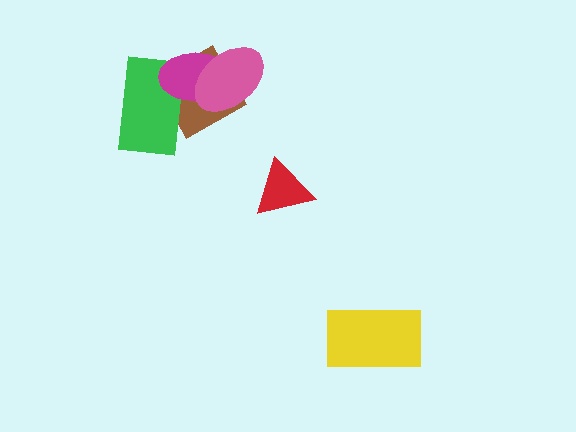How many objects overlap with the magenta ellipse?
3 objects overlap with the magenta ellipse.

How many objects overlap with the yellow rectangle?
0 objects overlap with the yellow rectangle.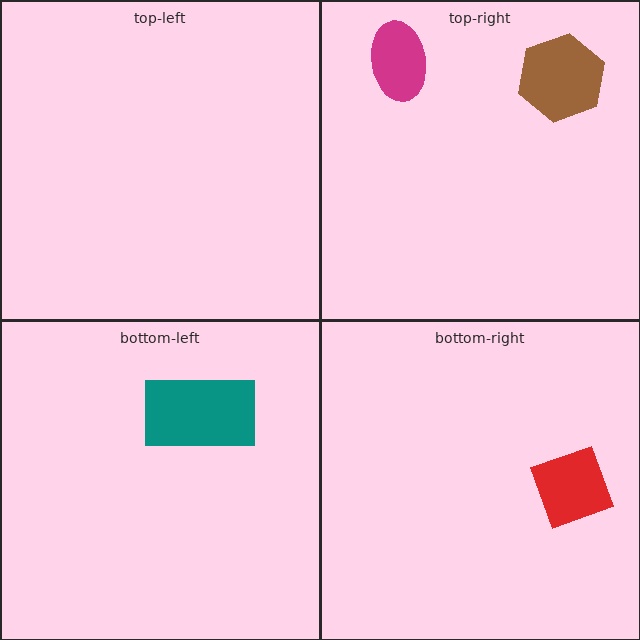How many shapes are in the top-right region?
2.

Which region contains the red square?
The bottom-right region.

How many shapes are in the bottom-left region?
1.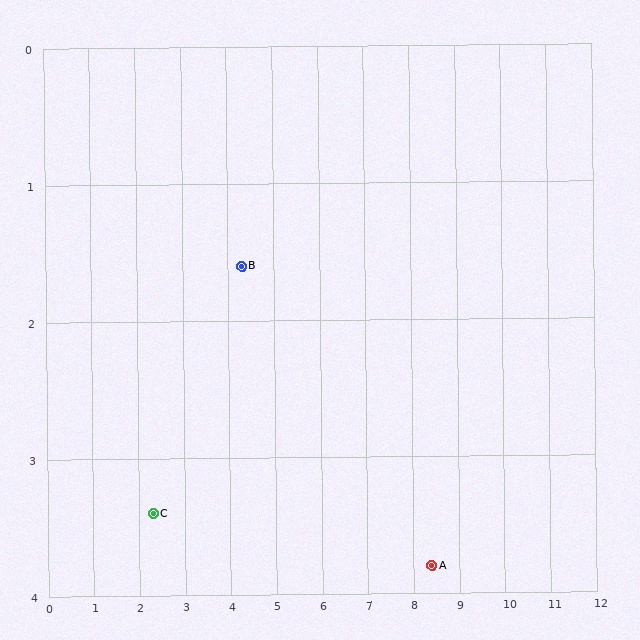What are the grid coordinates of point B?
Point B is at approximately (4.3, 1.6).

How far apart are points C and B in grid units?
Points C and B are about 2.7 grid units apart.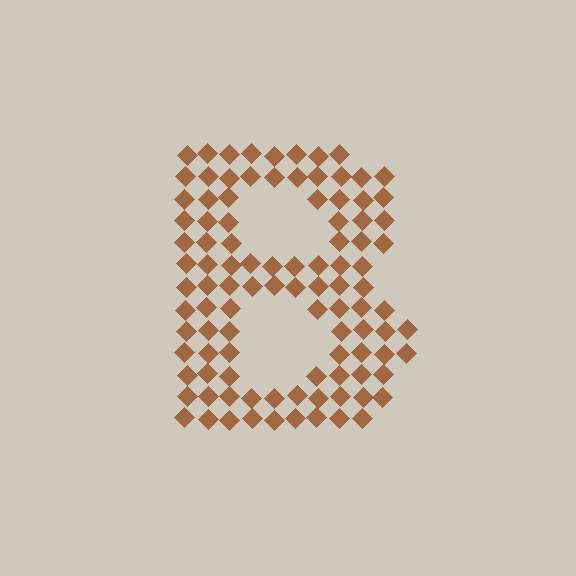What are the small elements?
The small elements are diamonds.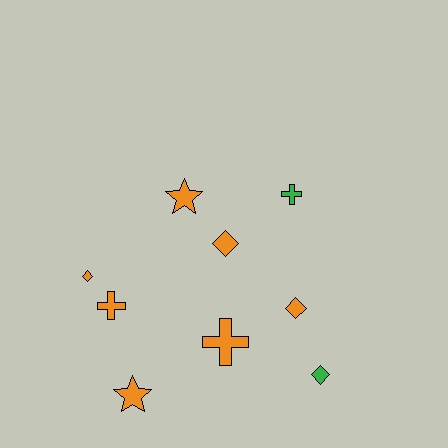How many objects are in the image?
There are 9 objects.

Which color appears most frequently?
Orange, with 7 objects.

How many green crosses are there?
There is 1 green cross.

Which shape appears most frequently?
Diamond, with 4 objects.